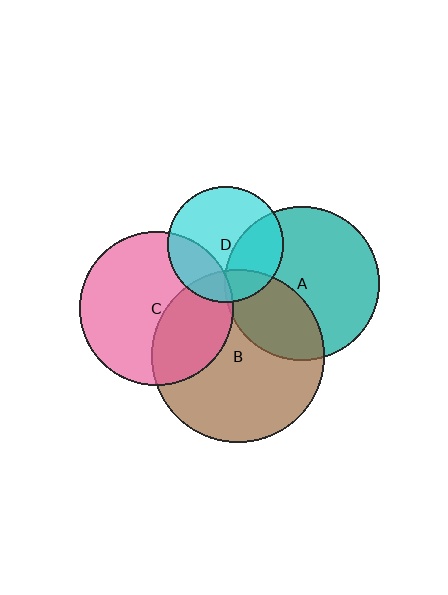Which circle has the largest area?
Circle B (brown).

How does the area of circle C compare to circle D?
Approximately 1.7 times.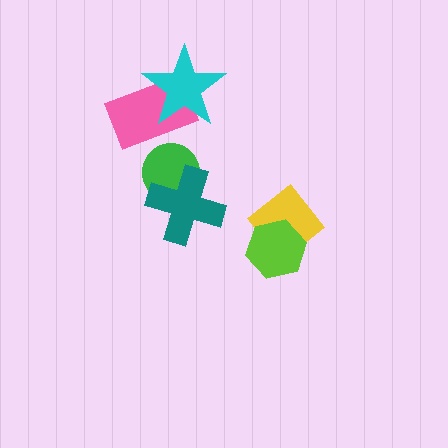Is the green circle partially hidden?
Yes, it is partially covered by another shape.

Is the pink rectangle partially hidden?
Yes, it is partially covered by another shape.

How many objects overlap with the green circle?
1 object overlaps with the green circle.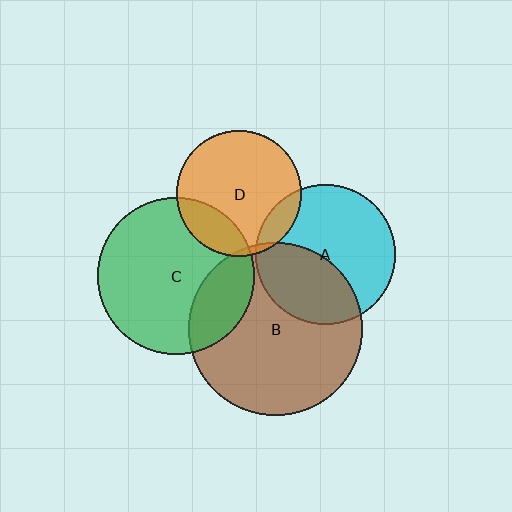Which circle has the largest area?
Circle B (brown).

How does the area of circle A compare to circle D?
Approximately 1.2 times.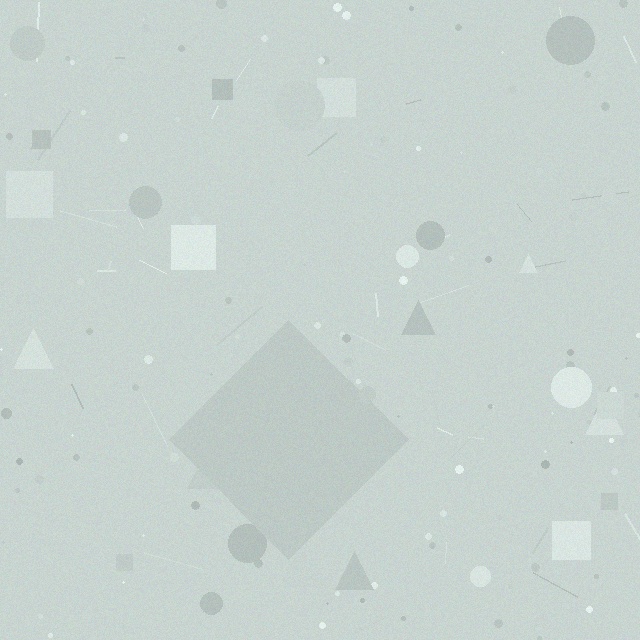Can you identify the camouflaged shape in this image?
The camouflaged shape is a diamond.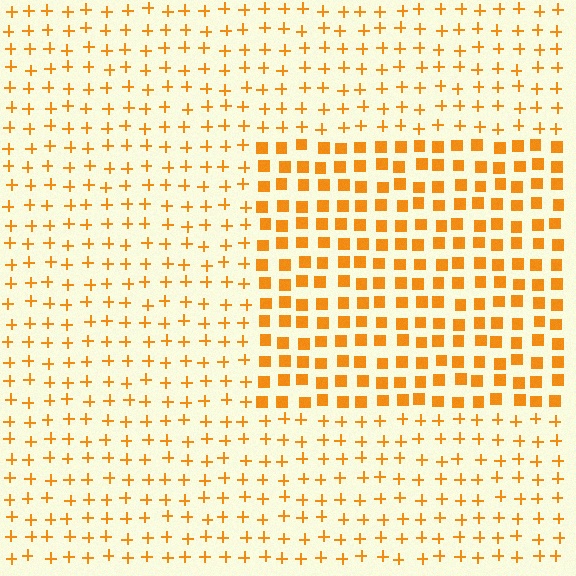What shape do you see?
I see a rectangle.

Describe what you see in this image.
The image is filled with small orange elements arranged in a uniform grid. A rectangle-shaped region contains squares, while the surrounding area contains plus signs. The boundary is defined purely by the change in element shape.